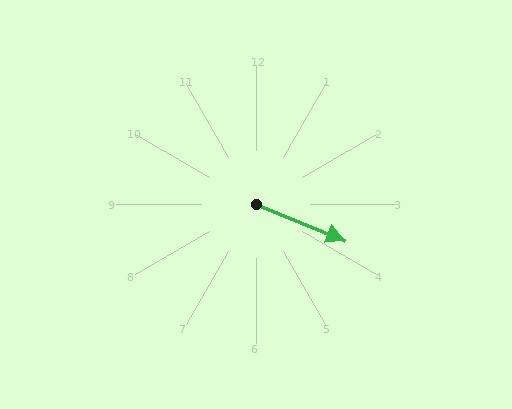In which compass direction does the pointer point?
East.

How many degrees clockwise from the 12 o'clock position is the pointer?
Approximately 112 degrees.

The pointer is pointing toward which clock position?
Roughly 4 o'clock.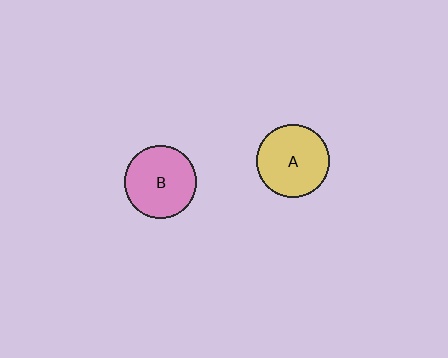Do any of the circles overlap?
No, none of the circles overlap.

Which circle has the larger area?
Circle A (yellow).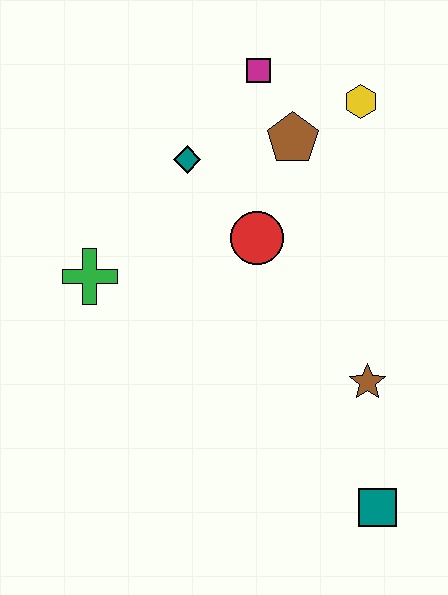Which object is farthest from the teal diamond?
The teal square is farthest from the teal diamond.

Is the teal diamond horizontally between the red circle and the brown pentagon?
No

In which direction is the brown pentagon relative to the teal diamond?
The brown pentagon is to the right of the teal diamond.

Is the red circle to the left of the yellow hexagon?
Yes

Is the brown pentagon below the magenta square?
Yes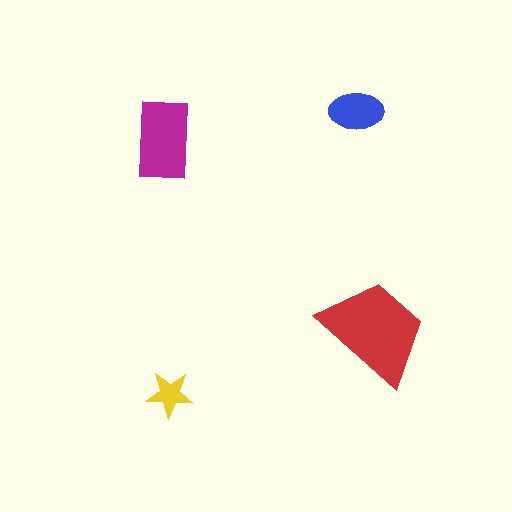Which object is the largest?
The red trapezoid.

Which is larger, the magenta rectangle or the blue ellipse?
The magenta rectangle.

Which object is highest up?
The blue ellipse is topmost.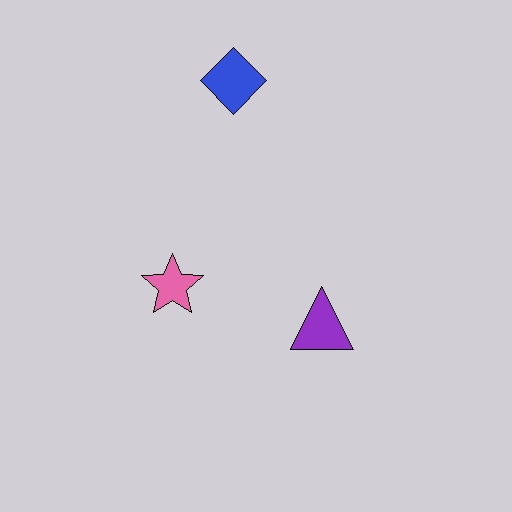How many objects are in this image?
There are 3 objects.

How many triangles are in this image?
There is 1 triangle.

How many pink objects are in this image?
There is 1 pink object.